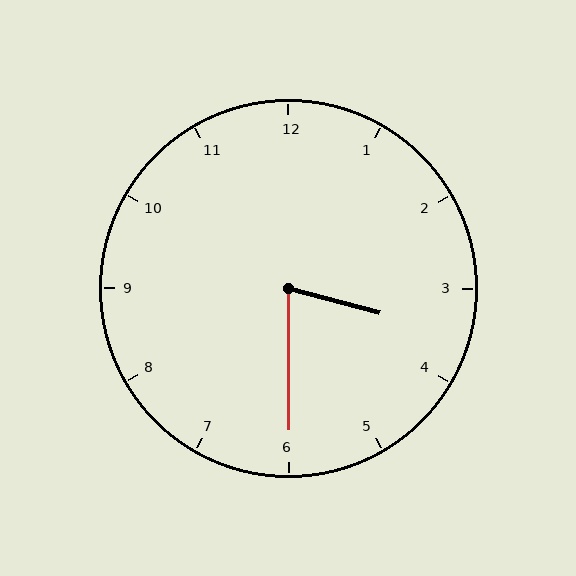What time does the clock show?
3:30.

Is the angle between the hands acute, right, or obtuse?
It is acute.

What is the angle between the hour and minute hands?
Approximately 75 degrees.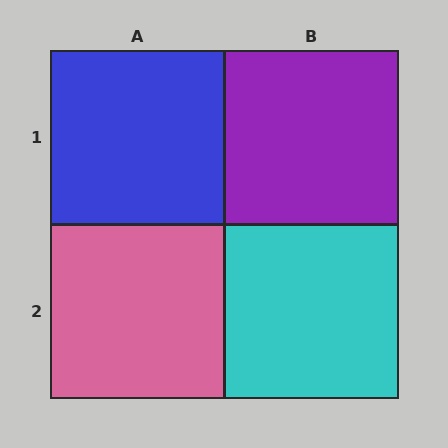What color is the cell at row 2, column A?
Pink.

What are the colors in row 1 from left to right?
Blue, purple.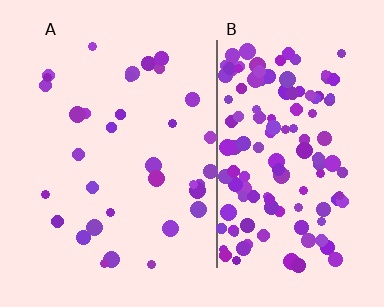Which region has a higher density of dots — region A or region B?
B (the right).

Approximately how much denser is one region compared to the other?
Approximately 3.9× — region B over region A.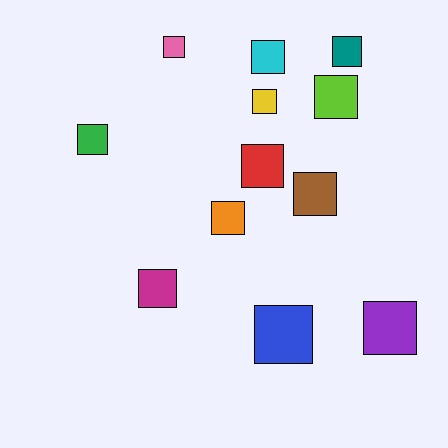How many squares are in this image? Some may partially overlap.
There are 12 squares.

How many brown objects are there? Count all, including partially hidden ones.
There is 1 brown object.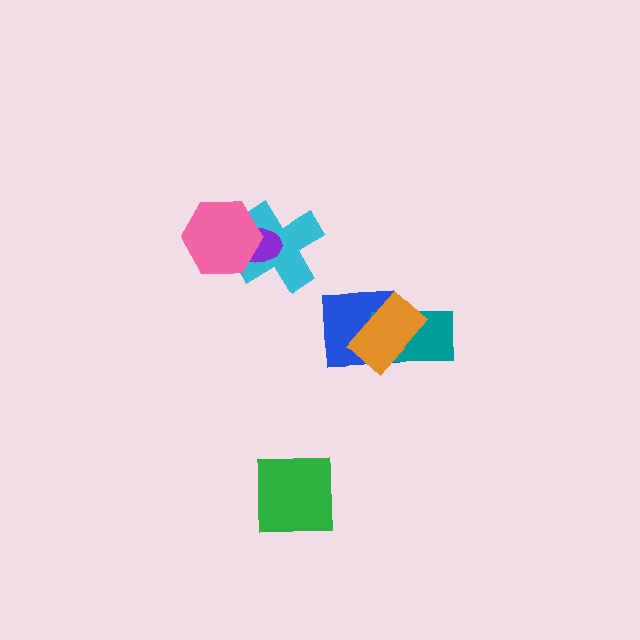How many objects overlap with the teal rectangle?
2 objects overlap with the teal rectangle.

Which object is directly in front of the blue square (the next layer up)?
The teal rectangle is directly in front of the blue square.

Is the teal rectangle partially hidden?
Yes, it is partially covered by another shape.